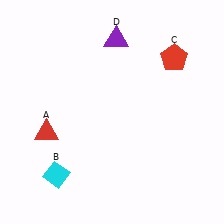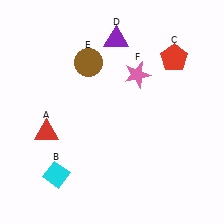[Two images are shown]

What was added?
A brown circle (E), a pink star (F) were added in Image 2.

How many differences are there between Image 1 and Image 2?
There are 2 differences between the two images.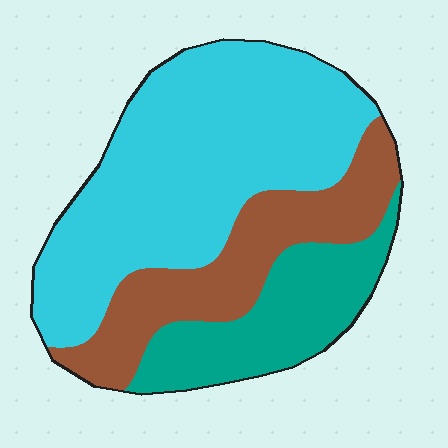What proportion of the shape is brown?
Brown takes up about one quarter (1/4) of the shape.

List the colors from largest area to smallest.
From largest to smallest: cyan, brown, teal.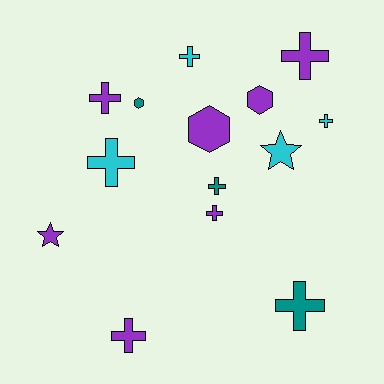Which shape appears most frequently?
Cross, with 9 objects.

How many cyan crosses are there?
There are 3 cyan crosses.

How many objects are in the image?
There are 14 objects.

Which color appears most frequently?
Purple, with 7 objects.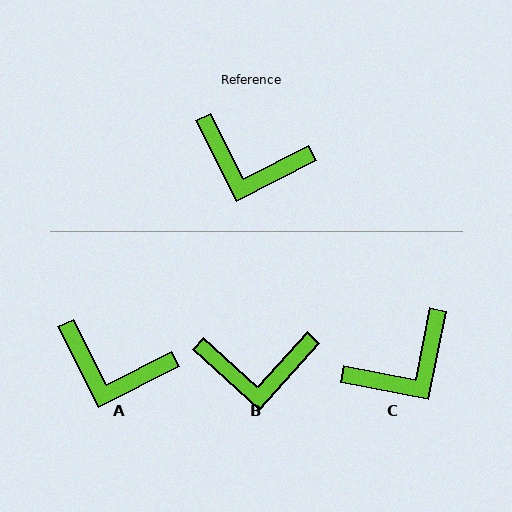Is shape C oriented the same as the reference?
No, it is off by about 52 degrees.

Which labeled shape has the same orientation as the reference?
A.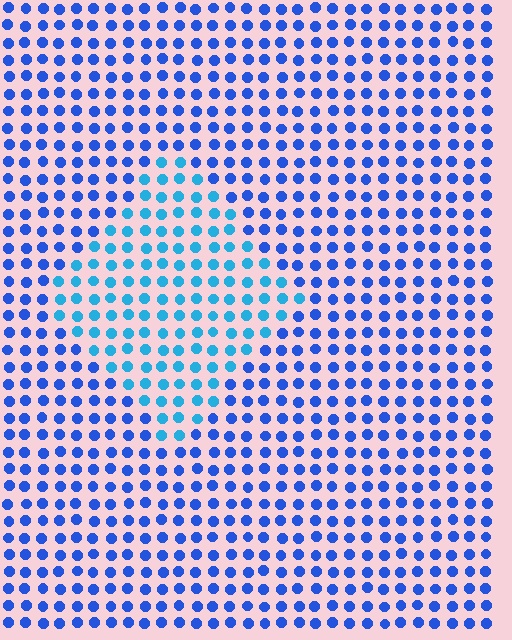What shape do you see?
I see a diamond.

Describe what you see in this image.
The image is filled with small blue elements in a uniform arrangement. A diamond-shaped region is visible where the elements are tinted to a slightly different hue, forming a subtle color boundary.